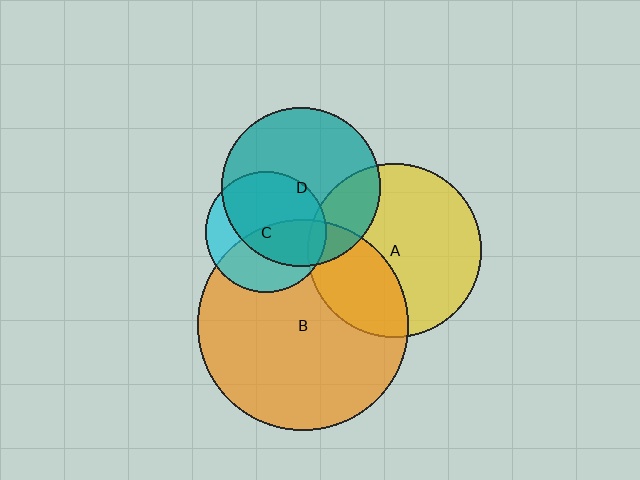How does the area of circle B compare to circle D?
Approximately 1.8 times.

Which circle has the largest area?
Circle B (orange).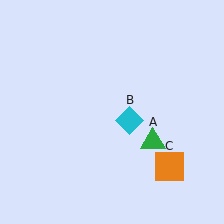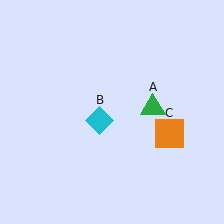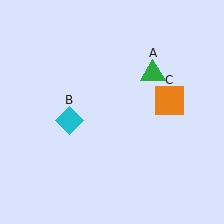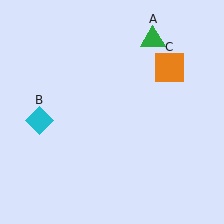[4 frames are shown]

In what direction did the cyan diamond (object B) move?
The cyan diamond (object B) moved left.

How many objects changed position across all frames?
3 objects changed position: green triangle (object A), cyan diamond (object B), orange square (object C).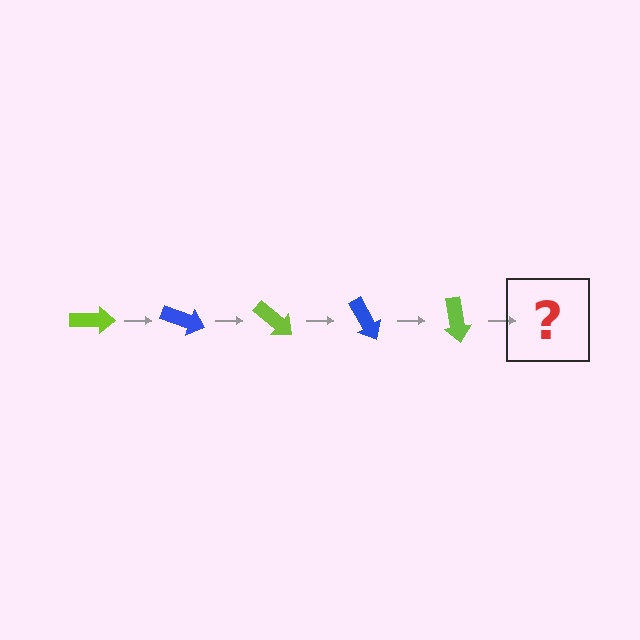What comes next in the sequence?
The next element should be a blue arrow, rotated 100 degrees from the start.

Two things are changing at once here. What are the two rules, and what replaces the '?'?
The two rules are that it rotates 20 degrees each step and the color cycles through lime and blue. The '?' should be a blue arrow, rotated 100 degrees from the start.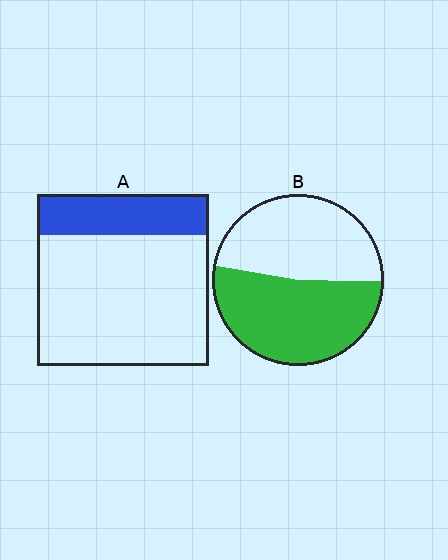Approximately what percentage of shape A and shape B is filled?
A is approximately 25% and B is approximately 55%.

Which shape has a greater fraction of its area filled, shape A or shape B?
Shape B.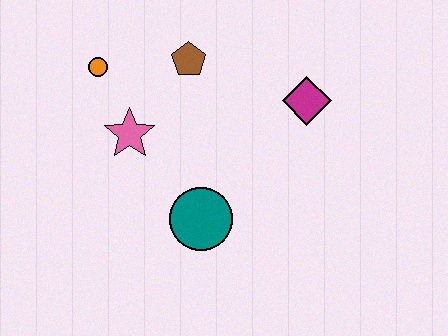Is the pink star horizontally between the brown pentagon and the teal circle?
No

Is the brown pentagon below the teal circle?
No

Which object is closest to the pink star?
The orange circle is closest to the pink star.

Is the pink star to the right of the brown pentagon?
No